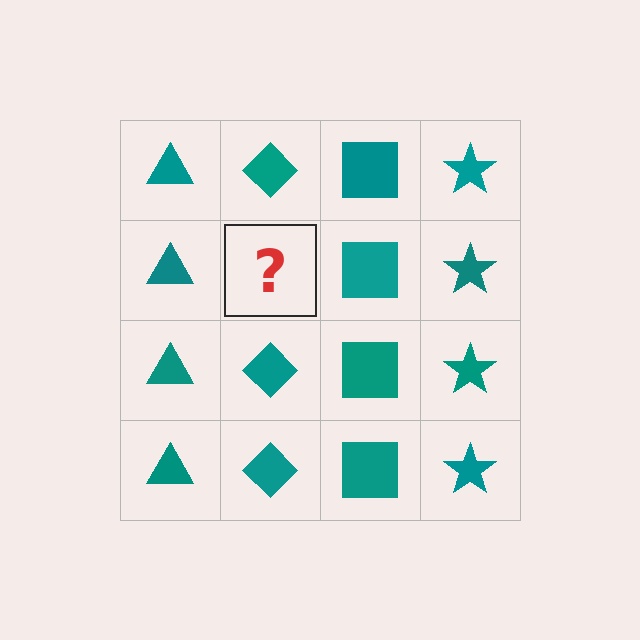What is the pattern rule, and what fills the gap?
The rule is that each column has a consistent shape. The gap should be filled with a teal diamond.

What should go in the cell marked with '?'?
The missing cell should contain a teal diamond.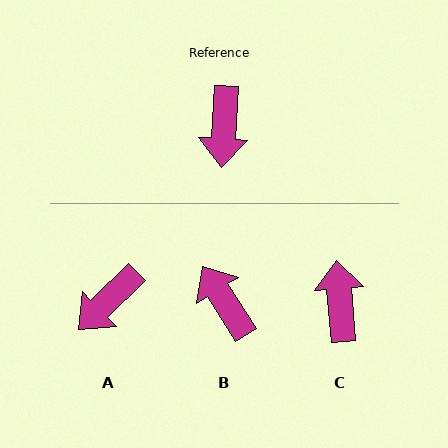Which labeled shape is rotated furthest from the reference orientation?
C, about 171 degrees away.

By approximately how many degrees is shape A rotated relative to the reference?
Approximately 42 degrees clockwise.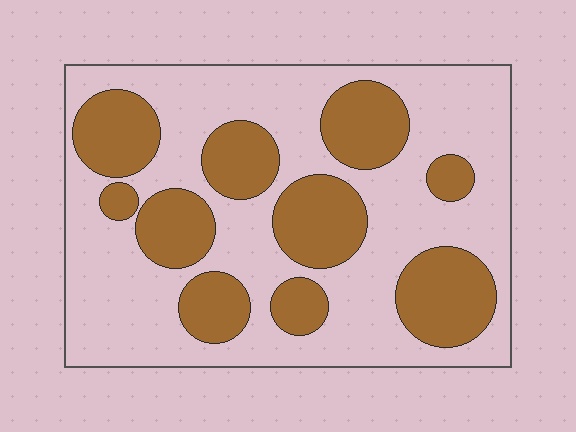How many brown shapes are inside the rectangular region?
10.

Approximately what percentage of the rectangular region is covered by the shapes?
Approximately 35%.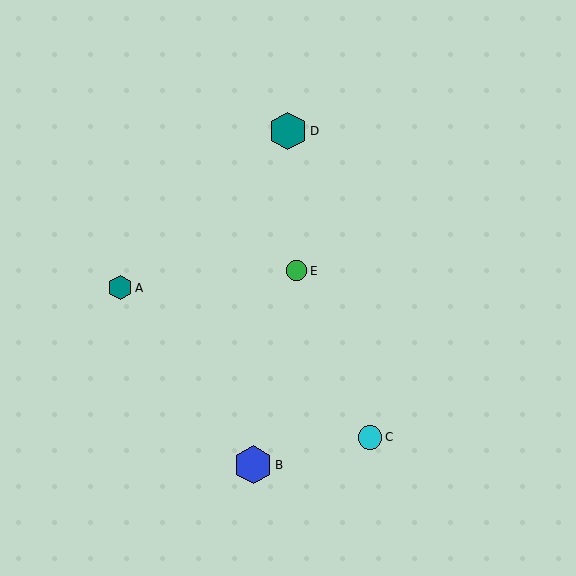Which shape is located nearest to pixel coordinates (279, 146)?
The teal hexagon (labeled D) at (288, 131) is nearest to that location.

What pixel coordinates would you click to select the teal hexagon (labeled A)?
Click at (120, 288) to select the teal hexagon A.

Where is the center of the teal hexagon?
The center of the teal hexagon is at (120, 288).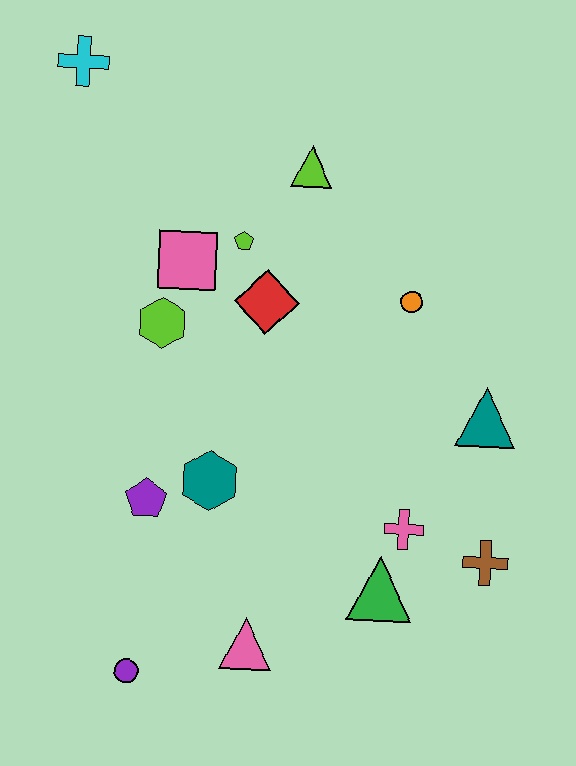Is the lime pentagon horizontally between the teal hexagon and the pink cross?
Yes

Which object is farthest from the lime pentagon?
The purple circle is farthest from the lime pentagon.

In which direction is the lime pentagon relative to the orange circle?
The lime pentagon is to the left of the orange circle.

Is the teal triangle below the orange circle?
Yes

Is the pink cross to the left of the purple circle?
No